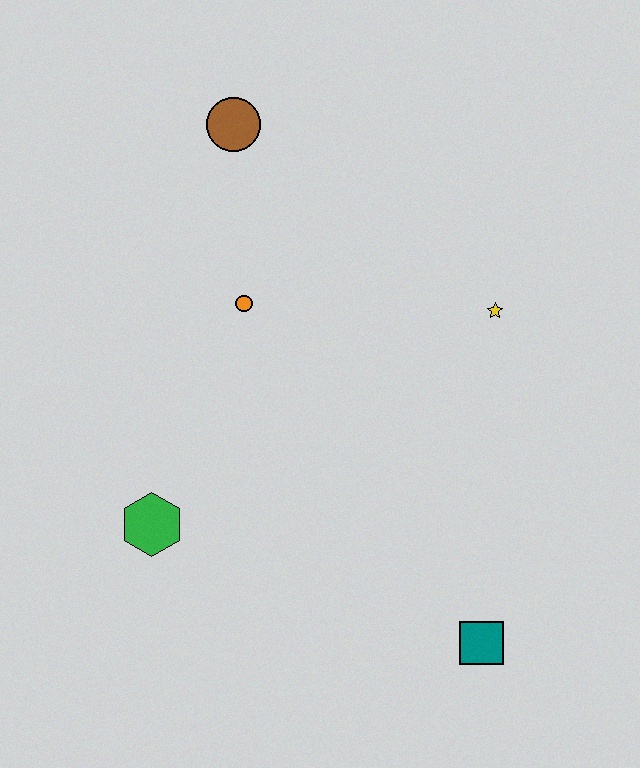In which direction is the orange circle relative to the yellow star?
The orange circle is to the left of the yellow star.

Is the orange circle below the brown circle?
Yes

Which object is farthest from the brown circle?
The teal square is farthest from the brown circle.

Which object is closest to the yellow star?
The orange circle is closest to the yellow star.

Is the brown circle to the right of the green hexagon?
Yes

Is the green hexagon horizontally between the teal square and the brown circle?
No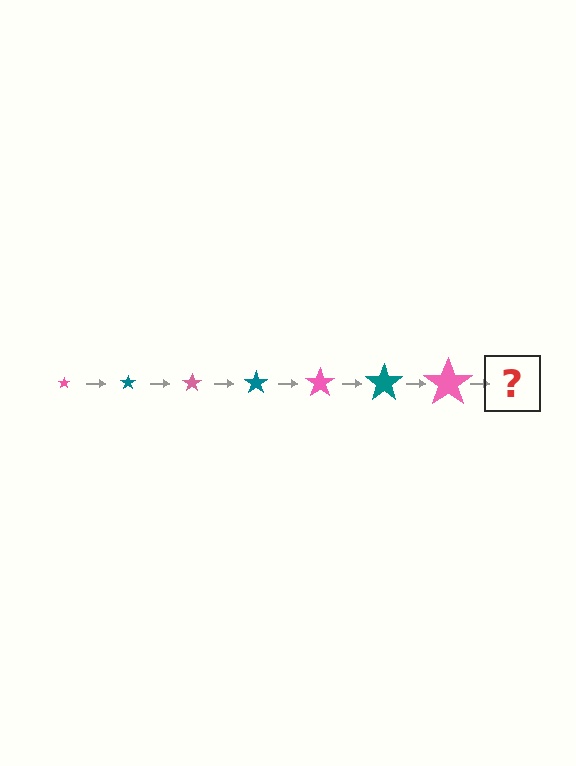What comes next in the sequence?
The next element should be a teal star, larger than the previous one.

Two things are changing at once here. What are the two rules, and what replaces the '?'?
The two rules are that the star grows larger each step and the color cycles through pink and teal. The '?' should be a teal star, larger than the previous one.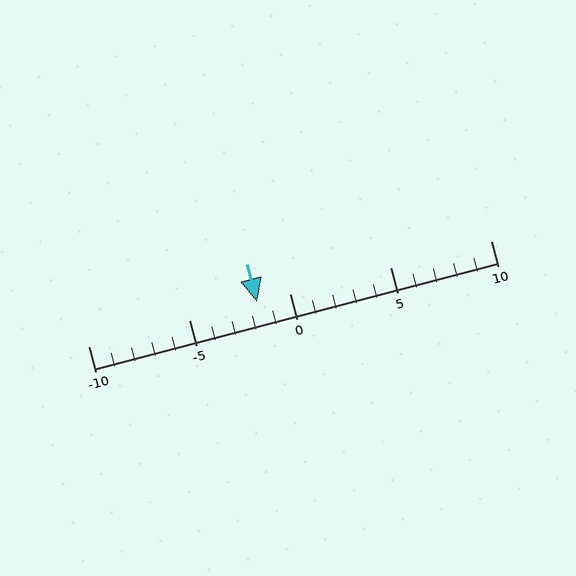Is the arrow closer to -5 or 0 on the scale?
The arrow is closer to 0.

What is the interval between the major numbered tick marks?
The major tick marks are spaced 5 units apart.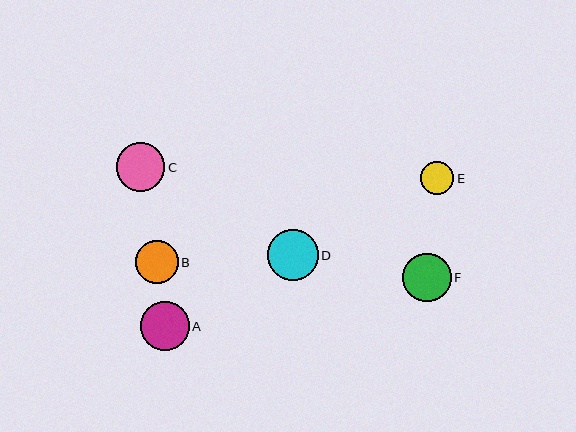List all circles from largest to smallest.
From largest to smallest: D, A, F, C, B, E.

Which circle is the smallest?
Circle E is the smallest with a size of approximately 34 pixels.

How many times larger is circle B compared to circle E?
Circle B is approximately 1.3 times the size of circle E.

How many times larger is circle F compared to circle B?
Circle F is approximately 1.1 times the size of circle B.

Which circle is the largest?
Circle D is the largest with a size of approximately 51 pixels.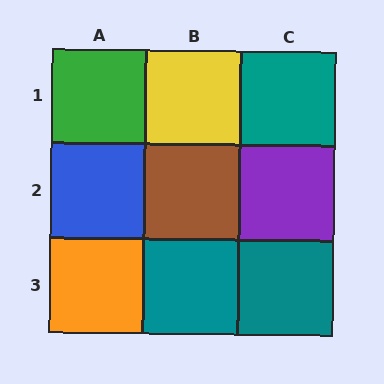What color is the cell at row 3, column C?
Teal.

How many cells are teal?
3 cells are teal.